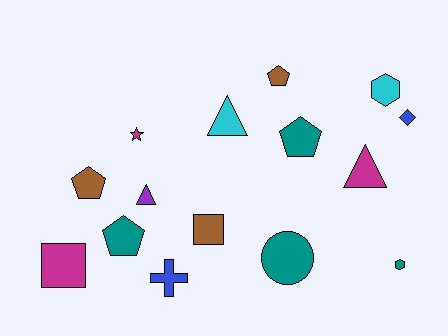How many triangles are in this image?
There are 3 triangles.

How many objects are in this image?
There are 15 objects.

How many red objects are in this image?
There are no red objects.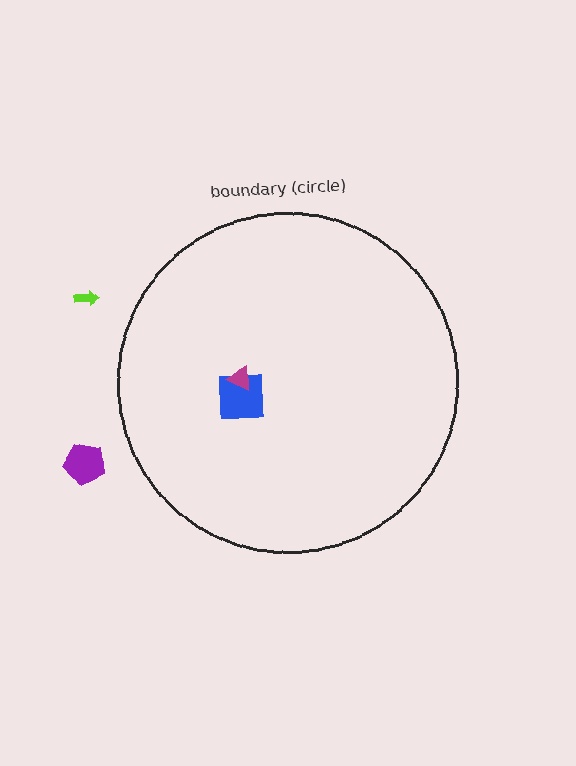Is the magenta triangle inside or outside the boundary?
Inside.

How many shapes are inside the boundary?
2 inside, 2 outside.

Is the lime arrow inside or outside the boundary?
Outside.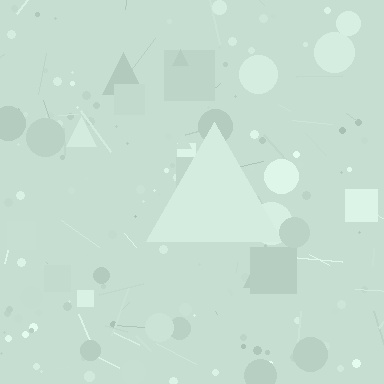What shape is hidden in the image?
A triangle is hidden in the image.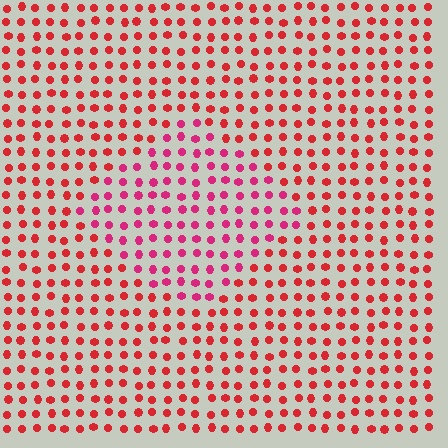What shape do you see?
I see a diamond.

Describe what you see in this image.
The image is filled with small red elements in a uniform arrangement. A diamond-shaped region is visible where the elements are tinted to a slightly different hue, forming a subtle color boundary.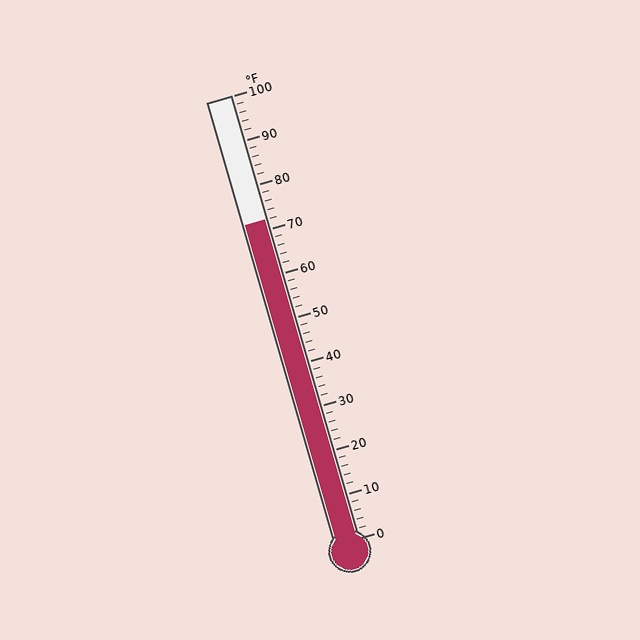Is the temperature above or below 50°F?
The temperature is above 50°F.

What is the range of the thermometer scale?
The thermometer scale ranges from 0°F to 100°F.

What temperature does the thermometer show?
The thermometer shows approximately 72°F.